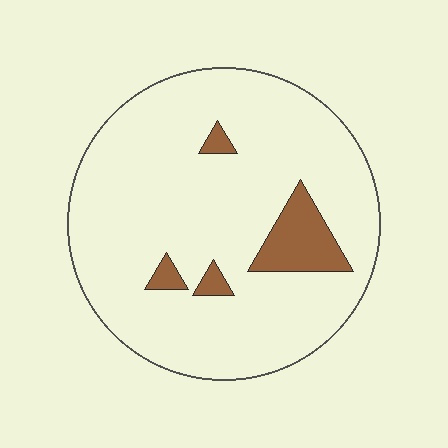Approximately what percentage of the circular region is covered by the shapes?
Approximately 10%.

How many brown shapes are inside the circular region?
4.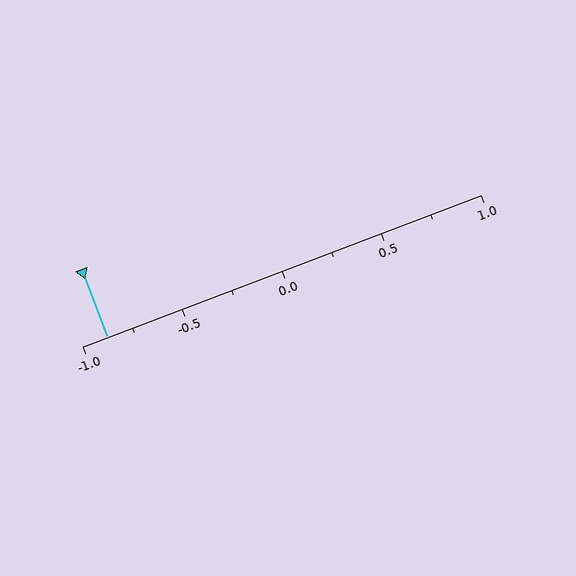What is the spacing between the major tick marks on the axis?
The major ticks are spaced 0.5 apart.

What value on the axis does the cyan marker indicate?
The marker indicates approximately -0.88.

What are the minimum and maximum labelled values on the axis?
The axis runs from -1.0 to 1.0.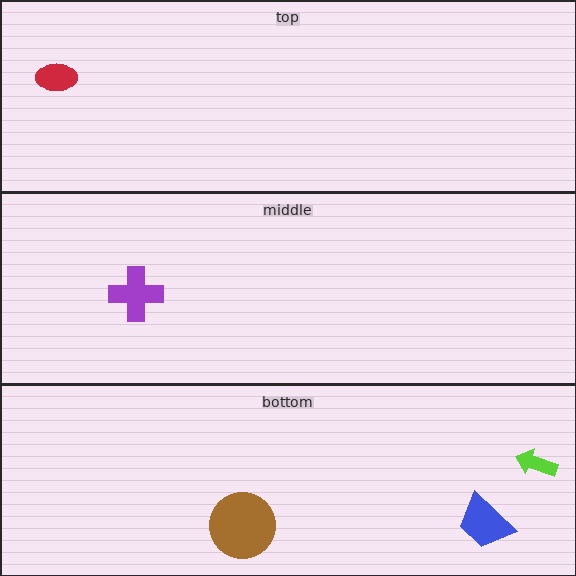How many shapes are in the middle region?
1.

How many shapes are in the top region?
1.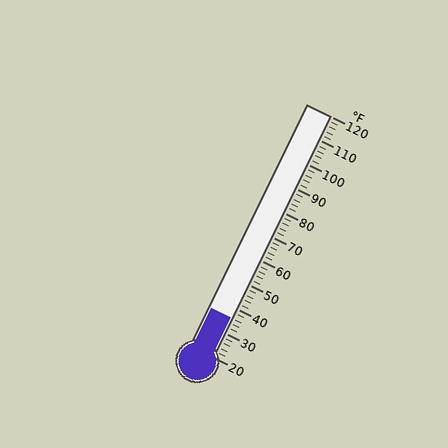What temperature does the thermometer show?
The thermometer shows approximately 36°F.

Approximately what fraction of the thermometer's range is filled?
The thermometer is filled to approximately 15% of its range.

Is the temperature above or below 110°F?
The temperature is below 110°F.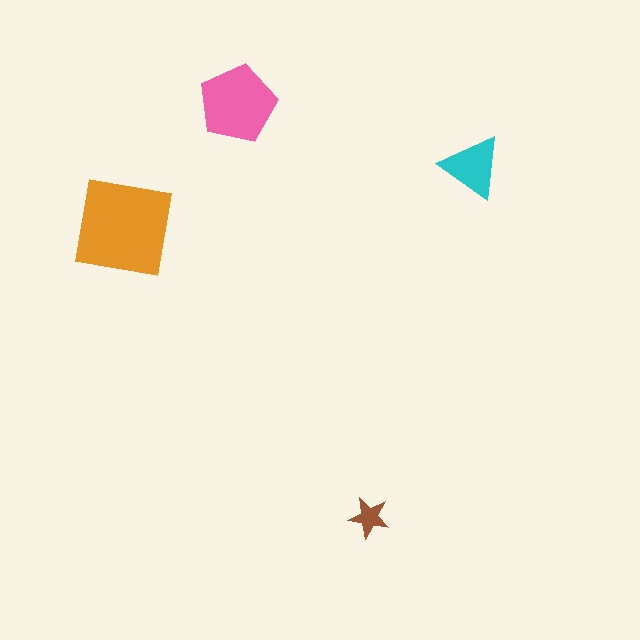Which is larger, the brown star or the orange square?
The orange square.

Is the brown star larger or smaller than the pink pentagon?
Smaller.